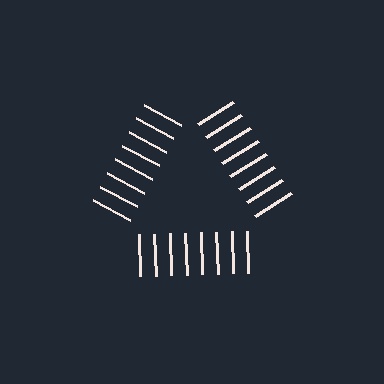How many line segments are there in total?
24 — 8 along each of the 3 edges.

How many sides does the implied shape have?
3 sides — the line-ends trace a triangle.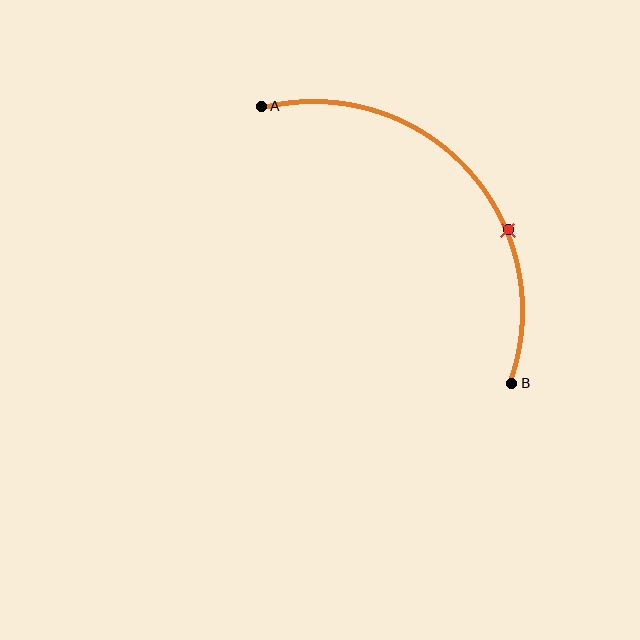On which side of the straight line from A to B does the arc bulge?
The arc bulges above and to the right of the straight line connecting A and B.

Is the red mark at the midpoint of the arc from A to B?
No. The red mark lies on the arc but is closer to endpoint B. The arc midpoint would be at the point on the curve equidistant along the arc from both A and B.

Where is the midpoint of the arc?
The arc midpoint is the point on the curve farthest from the straight line joining A and B. It sits above and to the right of that line.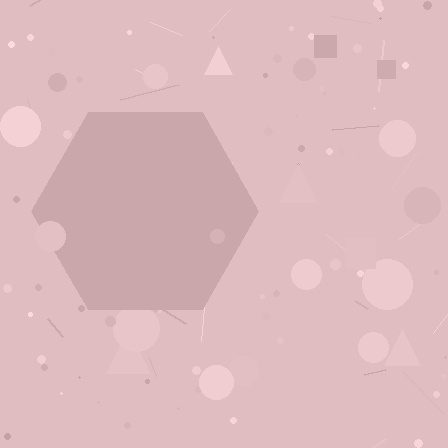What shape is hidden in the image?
A hexagon is hidden in the image.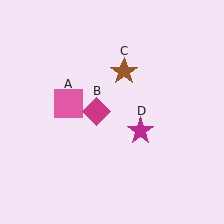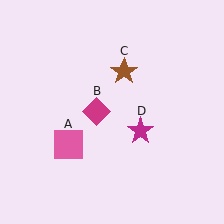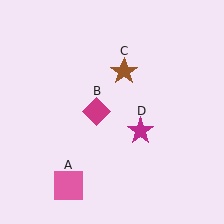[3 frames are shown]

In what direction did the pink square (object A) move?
The pink square (object A) moved down.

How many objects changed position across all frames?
1 object changed position: pink square (object A).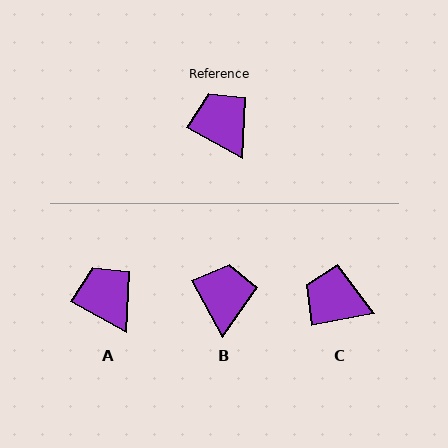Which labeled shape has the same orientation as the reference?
A.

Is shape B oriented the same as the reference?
No, it is off by about 33 degrees.